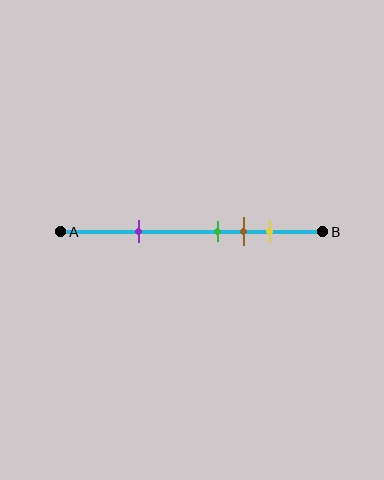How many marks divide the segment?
There are 4 marks dividing the segment.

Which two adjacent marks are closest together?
The green and brown marks are the closest adjacent pair.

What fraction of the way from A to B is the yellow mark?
The yellow mark is approximately 80% (0.8) of the way from A to B.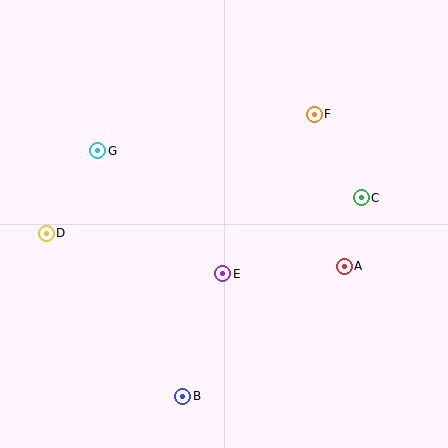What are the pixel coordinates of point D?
Point D is at (46, 233).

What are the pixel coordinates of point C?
Point C is at (361, 198).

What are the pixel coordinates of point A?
Point A is at (344, 266).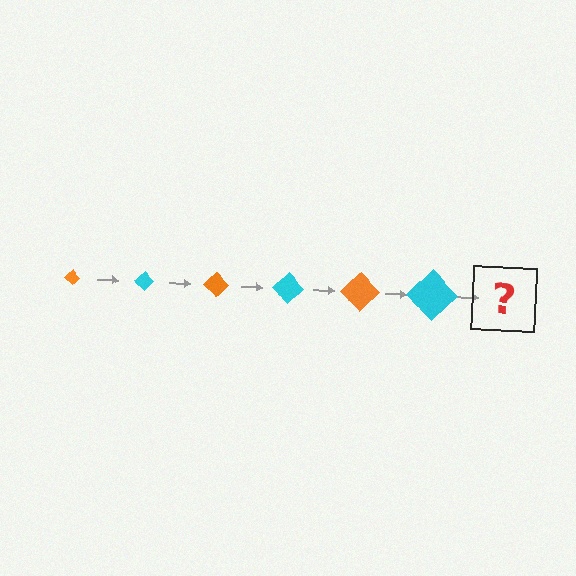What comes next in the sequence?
The next element should be an orange diamond, larger than the previous one.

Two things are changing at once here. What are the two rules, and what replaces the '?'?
The two rules are that the diamond grows larger each step and the color cycles through orange and cyan. The '?' should be an orange diamond, larger than the previous one.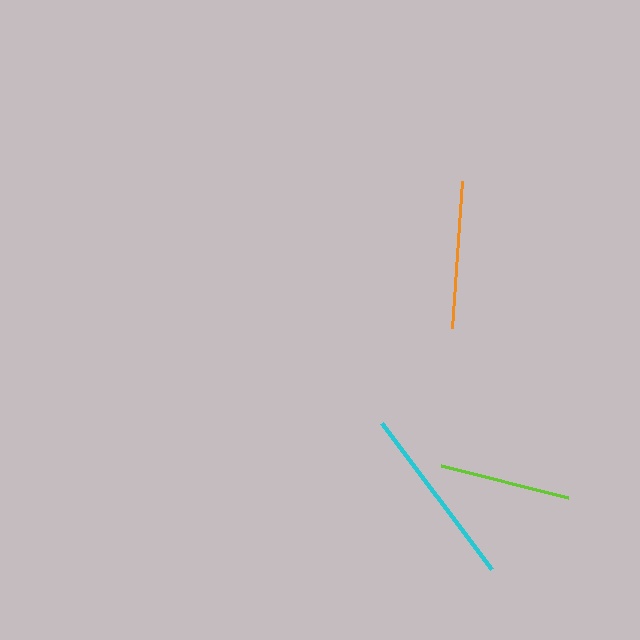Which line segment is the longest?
The cyan line is the longest at approximately 183 pixels.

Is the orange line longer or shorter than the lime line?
The orange line is longer than the lime line.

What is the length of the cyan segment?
The cyan segment is approximately 183 pixels long.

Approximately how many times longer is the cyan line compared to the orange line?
The cyan line is approximately 1.2 times the length of the orange line.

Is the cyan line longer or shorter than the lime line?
The cyan line is longer than the lime line.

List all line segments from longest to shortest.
From longest to shortest: cyan, orange, lime.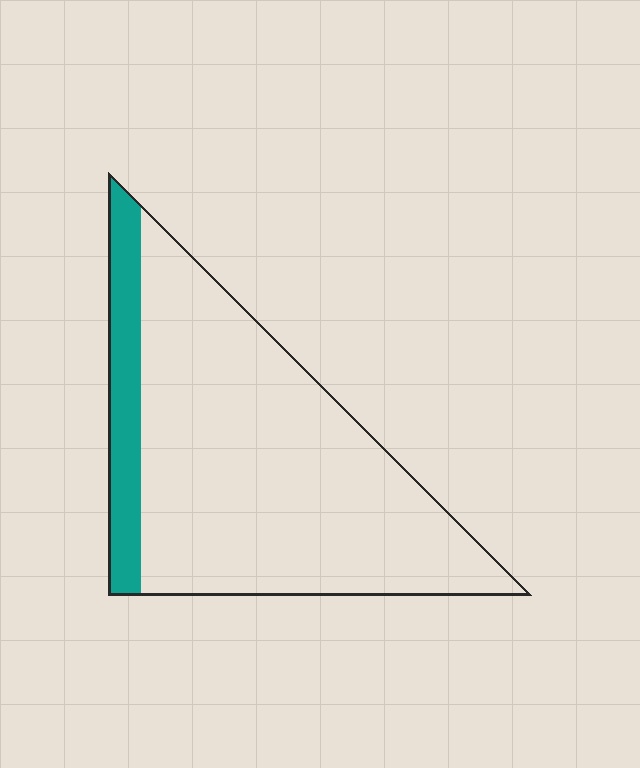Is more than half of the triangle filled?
No.